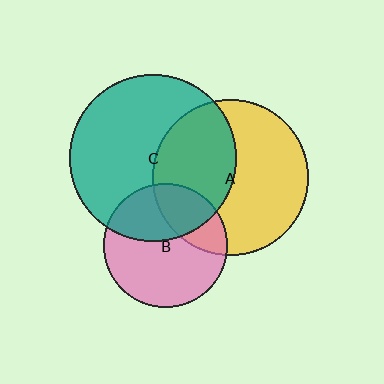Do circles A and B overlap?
Yes.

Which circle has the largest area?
Circle C (teal).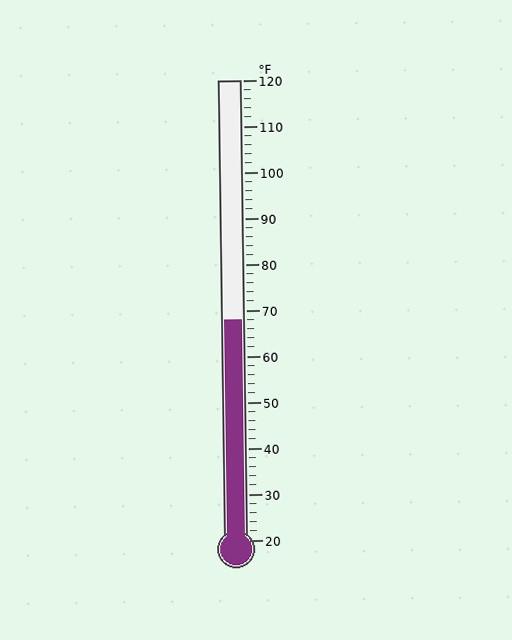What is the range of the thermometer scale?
The thermometer scale ranges from 20°F to 120°F.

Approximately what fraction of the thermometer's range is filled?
The thermometer is filled to approximately 50% of its range.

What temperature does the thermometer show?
The thermometer shows approximately 68°F.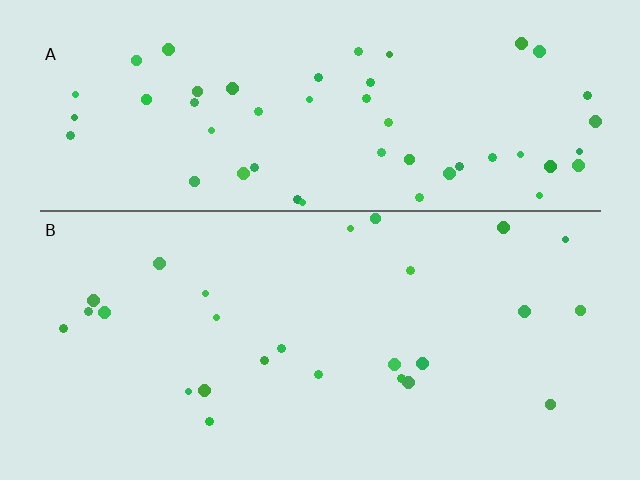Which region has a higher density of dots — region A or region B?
A (the top).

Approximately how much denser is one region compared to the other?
Approximately 2.1× — region A over region B.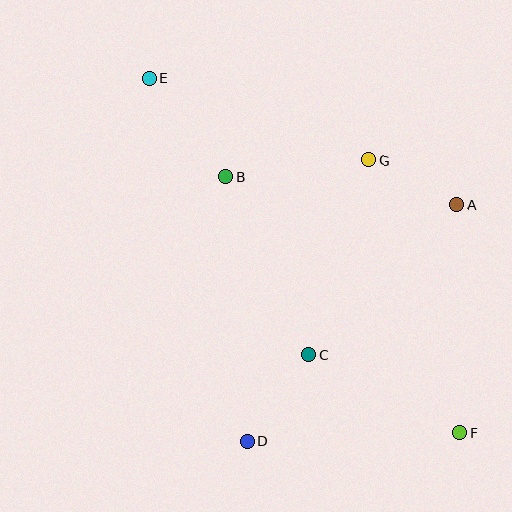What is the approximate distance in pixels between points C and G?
The distance between C and G is approximately 203 pixels.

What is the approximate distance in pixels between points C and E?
The distance between C and E is approximately 319 pixels.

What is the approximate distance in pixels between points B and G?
The distance between B and G is approximately 144 pixels.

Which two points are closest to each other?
Points A and G are closest to each other.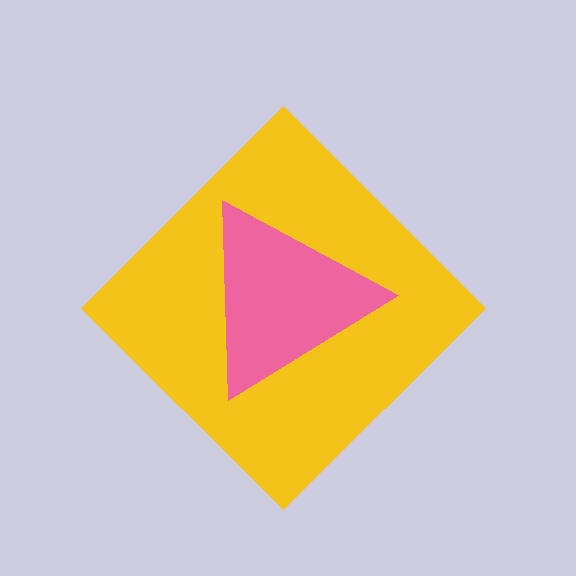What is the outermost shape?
The yellow diamond.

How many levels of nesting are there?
2.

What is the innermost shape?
The pink triangle.